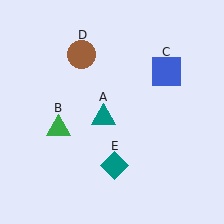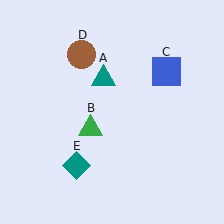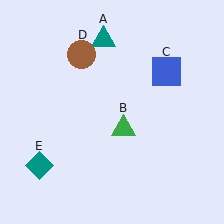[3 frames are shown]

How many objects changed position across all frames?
3 objects changed position: teal triangle (object A), green triangle (object B), teal diamond (object E).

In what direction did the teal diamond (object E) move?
The teal diamond (object E) moved left.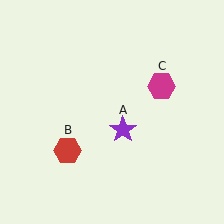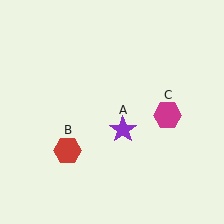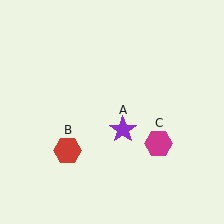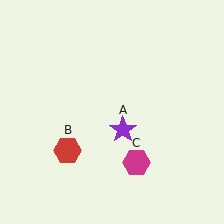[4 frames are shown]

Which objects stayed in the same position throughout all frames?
Purple star (object A) and red hexagon (object B) remained stationary.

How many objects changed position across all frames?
1 object changed position: magenta hexagon (object C).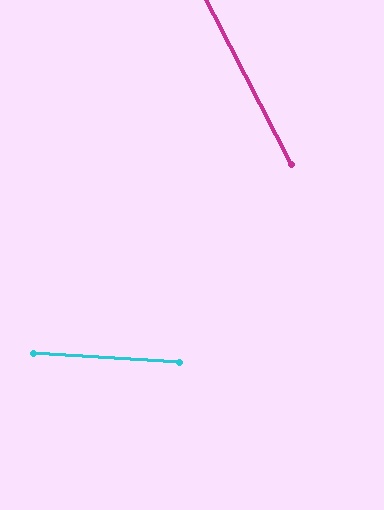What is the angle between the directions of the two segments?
Approximately 59 degrees.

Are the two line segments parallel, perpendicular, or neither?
Neither parallel nor perpendicular — they differ by about 59°.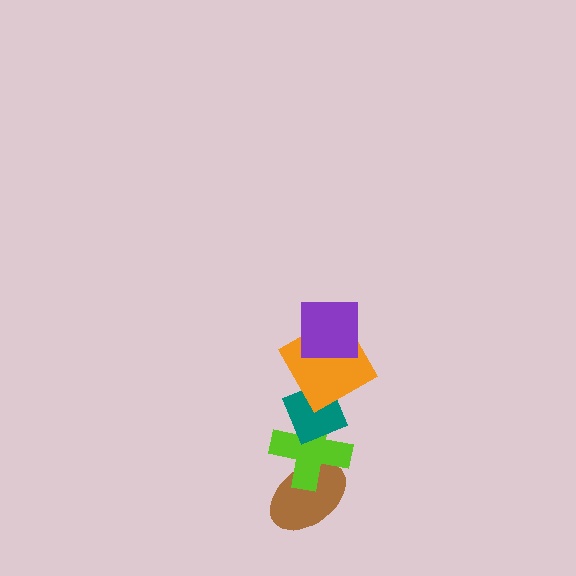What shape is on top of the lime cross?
The teal diamond is on top of the lime cross.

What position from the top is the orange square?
The orange square is 2nd from the top.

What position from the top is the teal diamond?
The teal diamond is 3rd from the top.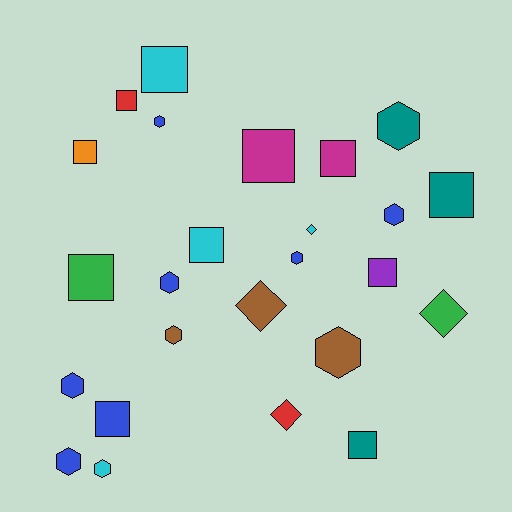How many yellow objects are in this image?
There are no yellow objects.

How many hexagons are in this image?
There are 10 hexagons.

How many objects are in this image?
There are 25 objects.